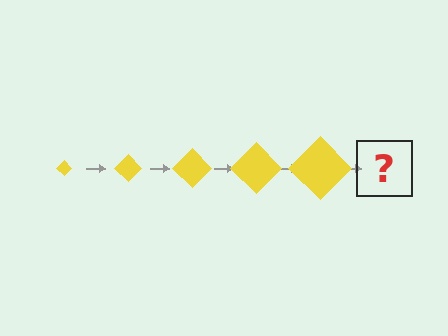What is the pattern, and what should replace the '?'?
The pattern is that the diamond gets progressively larger each step. The '?' should be a yellow diamond, larger than the previous one.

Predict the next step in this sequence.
The next step is a yellow diamond, larger than the previous one.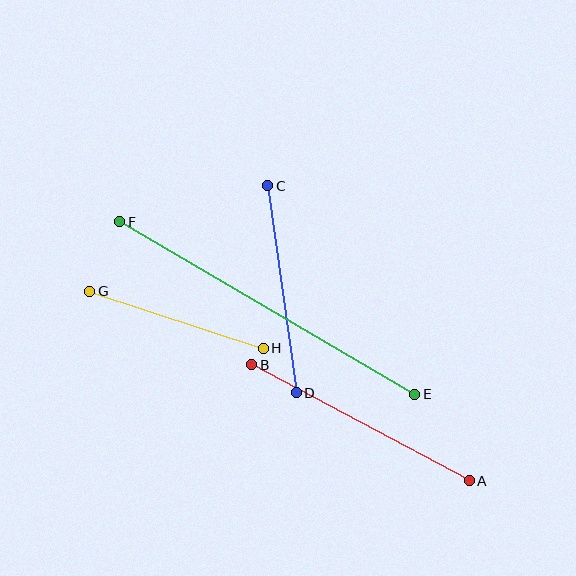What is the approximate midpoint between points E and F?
The midpoint is at approximately (267, 308) pixels.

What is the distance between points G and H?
The distance is approximately 183 pixels.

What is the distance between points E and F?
The distance is approximately 342 pixels.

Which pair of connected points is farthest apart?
Points E and F are farthest apart.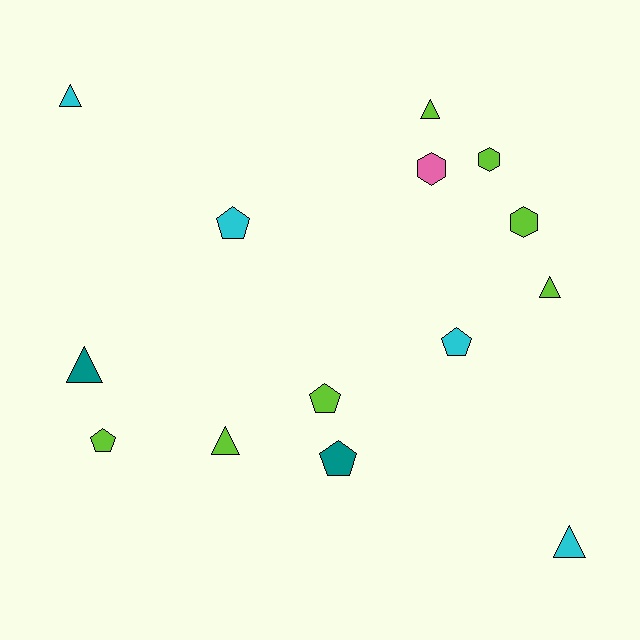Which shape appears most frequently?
Triangle, with 6 objects.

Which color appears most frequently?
Lime, with 7 objects.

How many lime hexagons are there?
There are 2 lime hexagons.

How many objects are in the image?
There are 14 objects.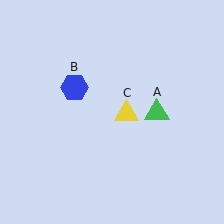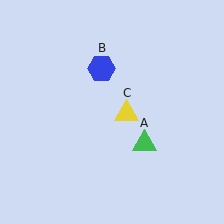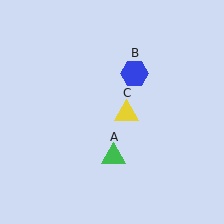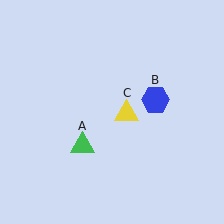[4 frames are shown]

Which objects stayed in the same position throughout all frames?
Yellow triangle (object C) remained stationary.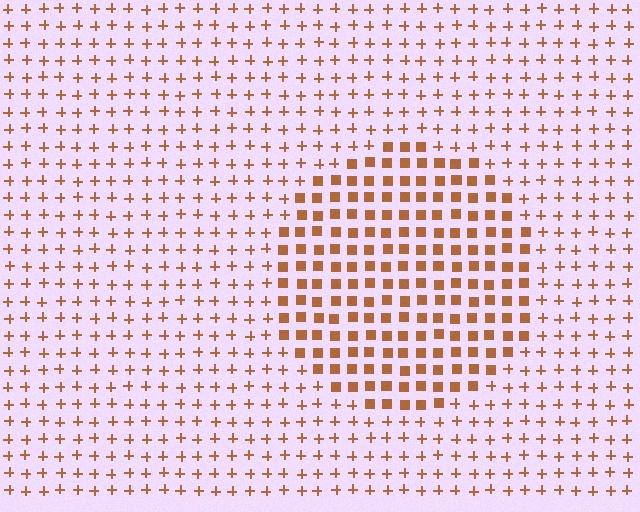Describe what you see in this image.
The image is filled with small brown elements arranged in a uniform grid. A circle-shaped region contains squares, while the surrounding area contains plus signs. The boundary is defined purely by the change in element shape.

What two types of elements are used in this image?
The image uses squares inside the circle region and plus signs outside it.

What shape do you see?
I see a circle.